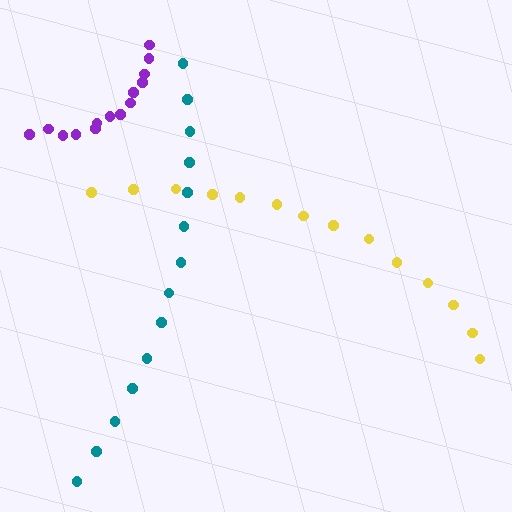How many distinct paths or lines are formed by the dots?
There are 3 distinct paths.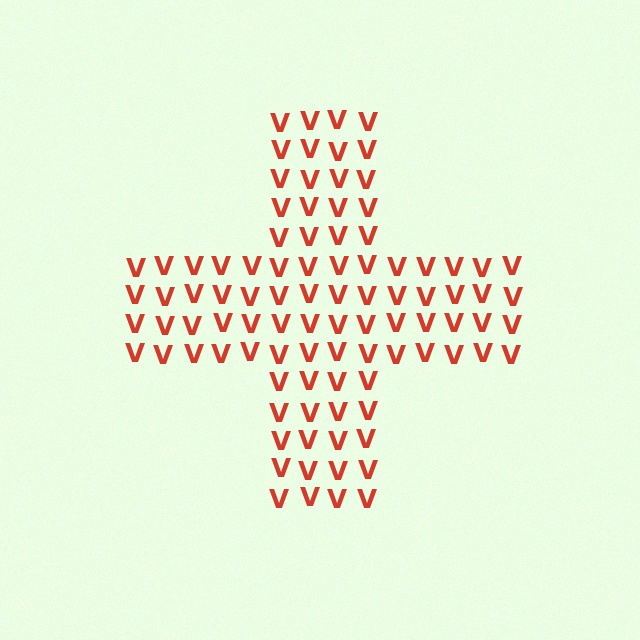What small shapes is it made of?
It is made of small letter V's.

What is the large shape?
The large shape is a cross.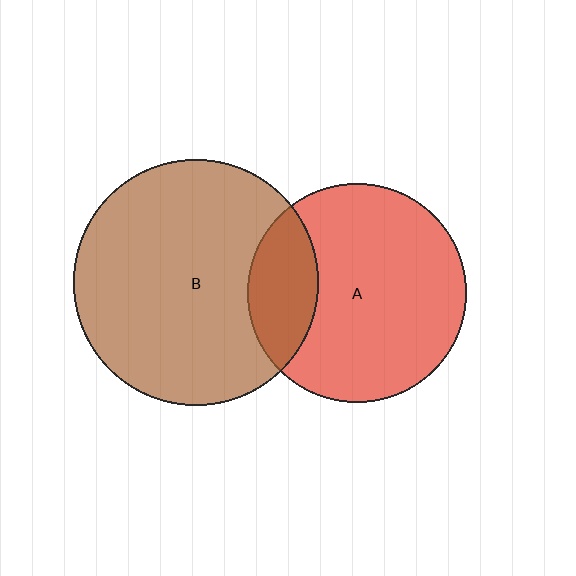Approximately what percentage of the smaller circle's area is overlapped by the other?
Approximately 20%.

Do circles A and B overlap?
Yes.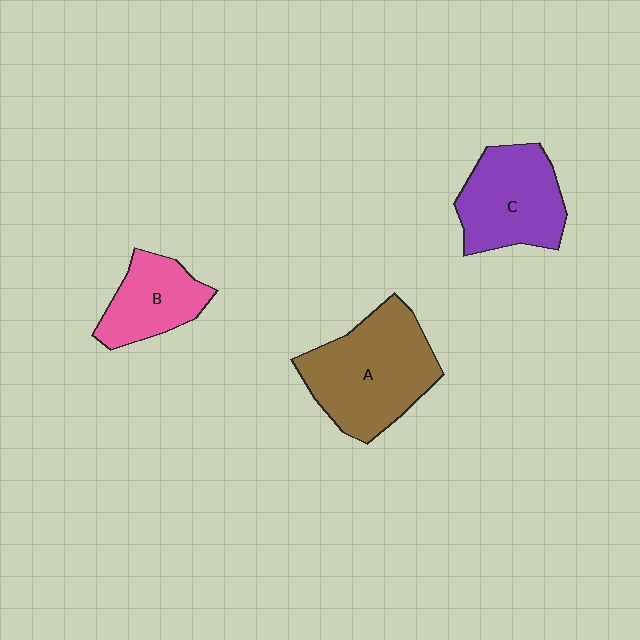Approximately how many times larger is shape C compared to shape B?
Approximately 1.4 times.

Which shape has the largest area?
Shape A (brown).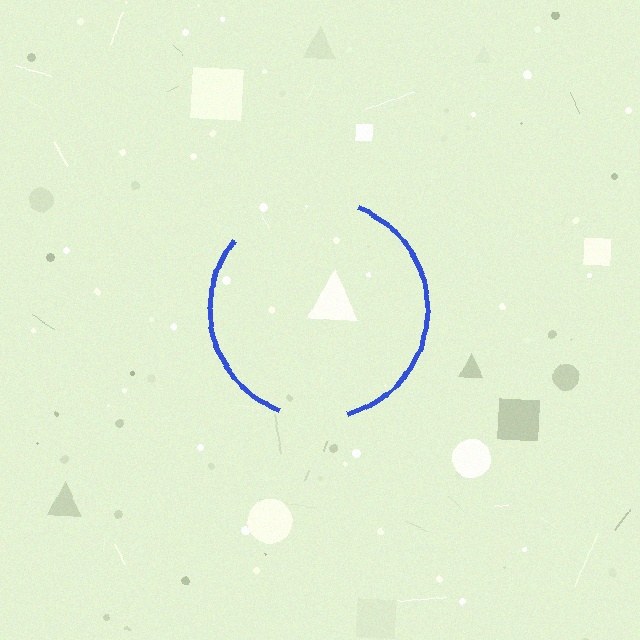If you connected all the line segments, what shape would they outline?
They would outline a circle.